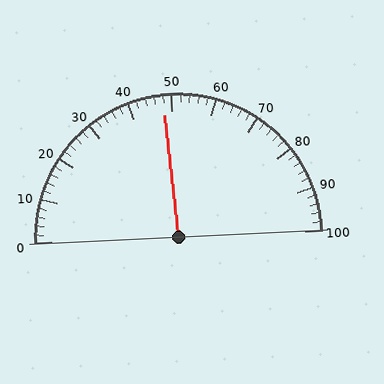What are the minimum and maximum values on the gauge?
The gauge ranges from 0 to 100.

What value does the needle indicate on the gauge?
The needle indicates approximately 48.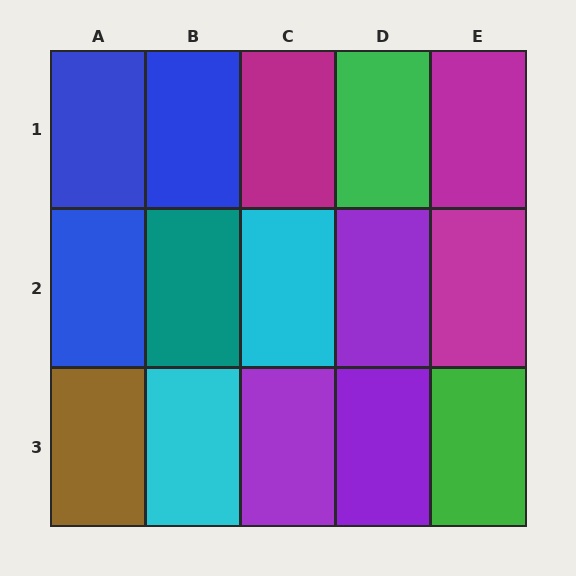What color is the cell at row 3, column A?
Brown.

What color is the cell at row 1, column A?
Blue.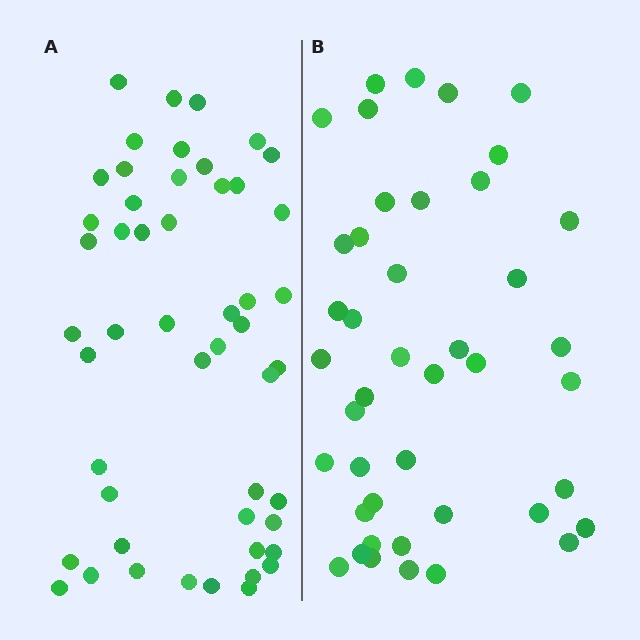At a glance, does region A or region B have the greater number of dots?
Region A (the left region) has more dots.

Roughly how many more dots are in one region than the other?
Region A has roughly 8 or so more dots than region B.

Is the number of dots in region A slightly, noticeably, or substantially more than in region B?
Region A has only slightly more — the two regions are fairly close. The ratio is roughly 1.2 to 1.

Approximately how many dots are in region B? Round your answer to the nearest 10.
About 40 dots. (The exact count is 43, which rounds to 40.)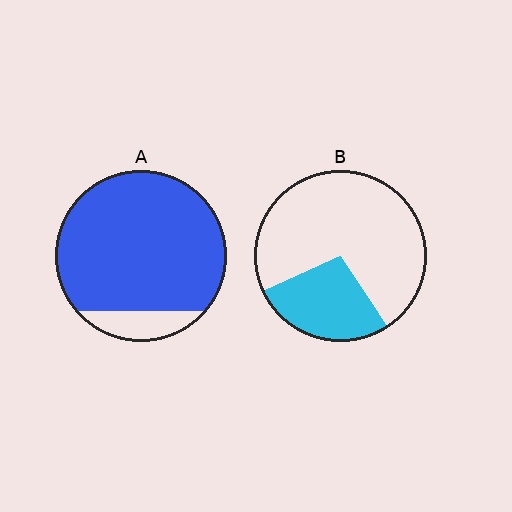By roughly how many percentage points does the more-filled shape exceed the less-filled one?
By roughly 60 percentage points (A over B).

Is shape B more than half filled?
No.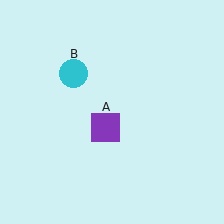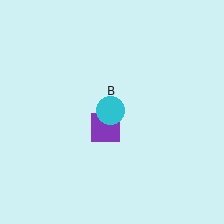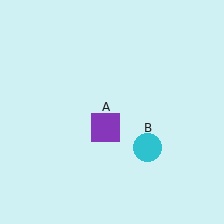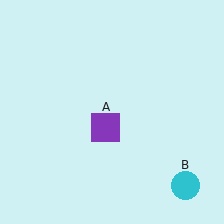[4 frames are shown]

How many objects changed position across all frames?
1 object changed position: cyan circle (object B).